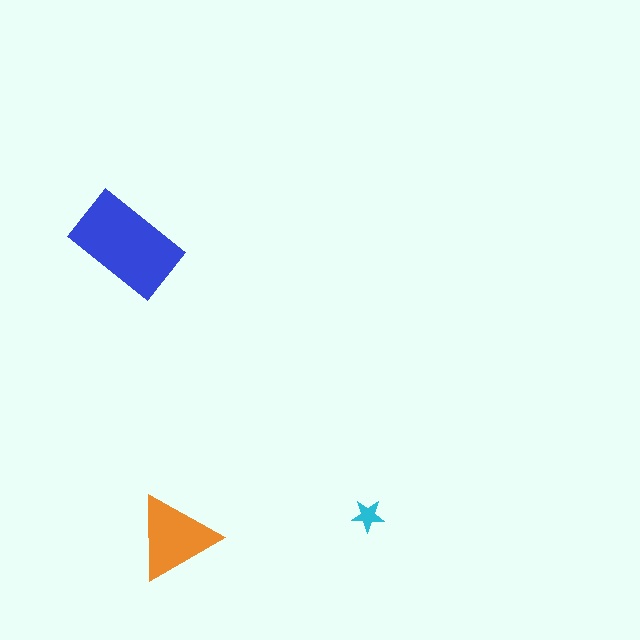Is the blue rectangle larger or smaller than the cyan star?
Larger.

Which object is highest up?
The blue rectangle is topmost.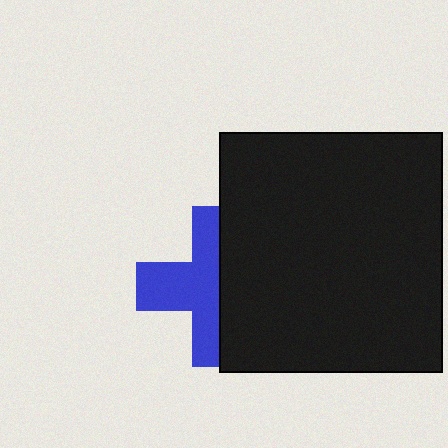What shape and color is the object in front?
The object in front is a black rectangle.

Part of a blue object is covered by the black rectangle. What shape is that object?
It is a cross.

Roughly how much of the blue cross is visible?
About half of it is visible (roughly 54%).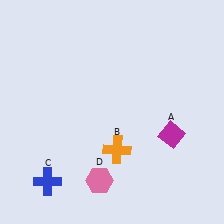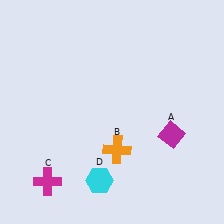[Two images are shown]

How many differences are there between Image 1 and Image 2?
There are 2 differences between the two images.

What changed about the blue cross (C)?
In Image 1, C is blue. In Image 2, it changed to magenta.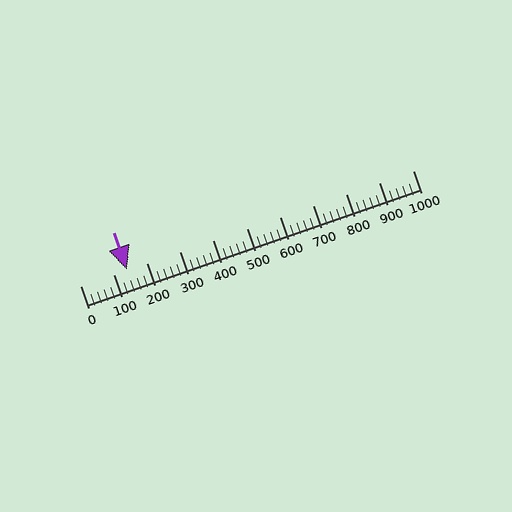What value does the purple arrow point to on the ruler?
The purple arrow points to approximately 140.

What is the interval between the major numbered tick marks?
The major tick marks are spaced 100 units apart.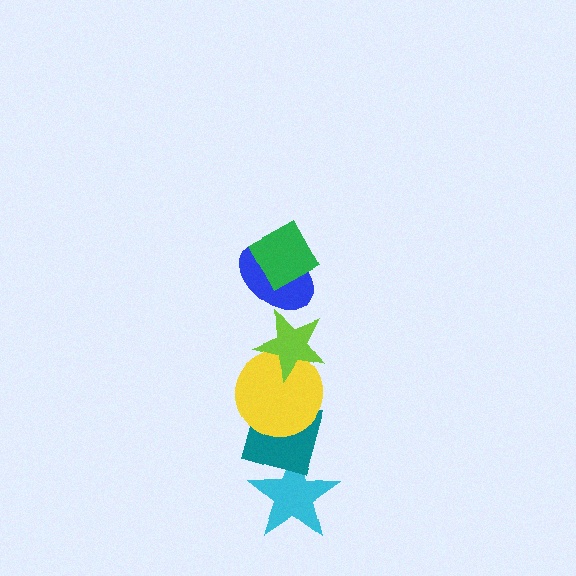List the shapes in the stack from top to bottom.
From top to bottom: the green diamond, the blue ellipse, the lime star, the yellow circle, the teal diamond, the cyan star.